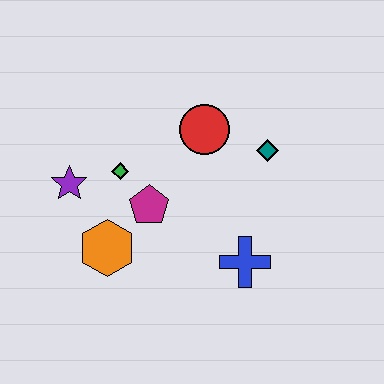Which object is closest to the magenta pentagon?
The green diamond is closest to the magenta pentagon.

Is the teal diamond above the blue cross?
Yes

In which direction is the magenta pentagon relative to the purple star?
The magenta pentagon is to the right of the purple star.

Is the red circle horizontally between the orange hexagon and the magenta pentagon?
No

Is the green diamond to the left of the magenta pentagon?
Yes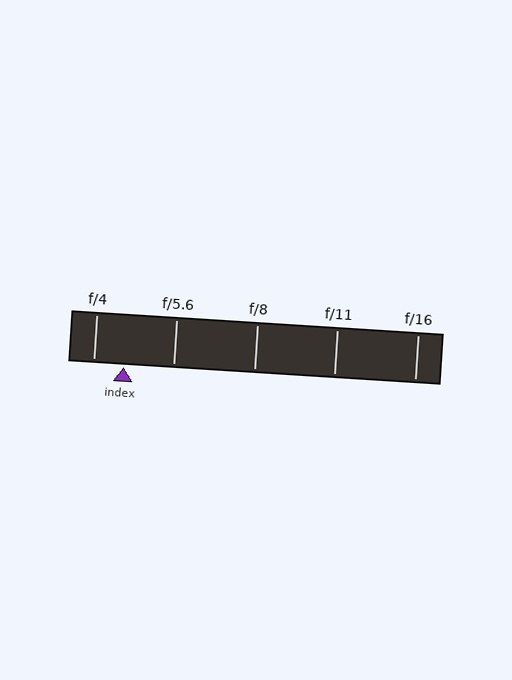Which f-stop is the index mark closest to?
The index mark is closest to f/4.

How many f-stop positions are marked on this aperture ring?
There are 5 f-stop positions marked.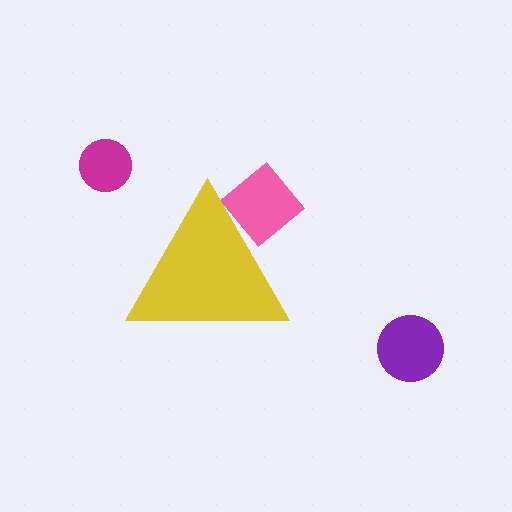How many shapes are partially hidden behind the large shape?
1 shape is partially hidden.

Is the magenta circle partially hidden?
No, the magenta circle is fully visible.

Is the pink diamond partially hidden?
Yes, the pink diamond is partially hidden behind the yellow triangle.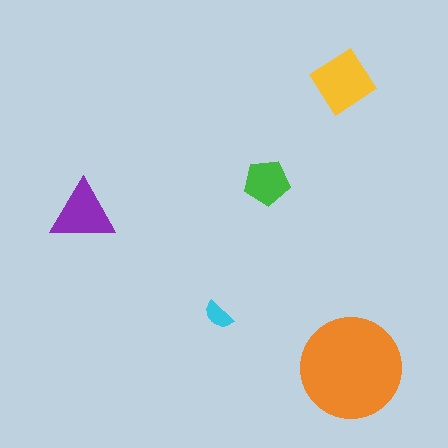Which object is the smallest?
The cyan semicircle.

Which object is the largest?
The orange circle.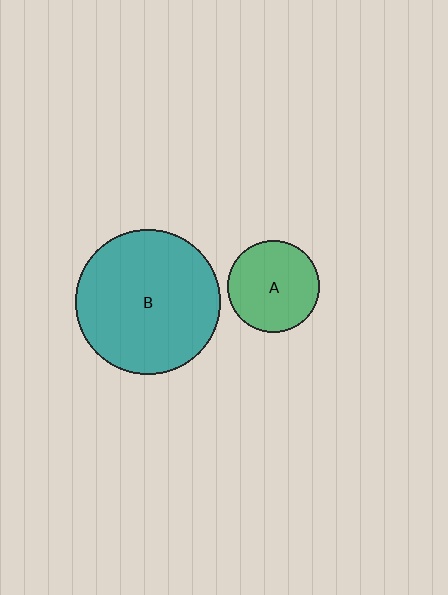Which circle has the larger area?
Circle B (teal).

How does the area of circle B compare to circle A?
Approximately 2.5 times.